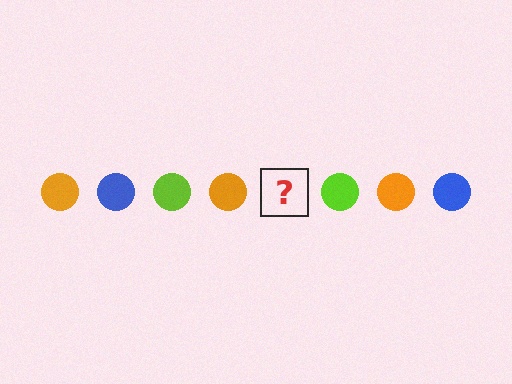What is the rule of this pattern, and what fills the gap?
The rule is that the pattern cycles through orange, blue, lime circles. The gap should be filled with a blue circle.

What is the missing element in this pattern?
The missing element is a blue circle.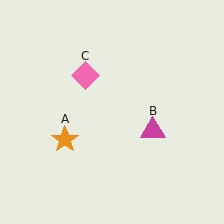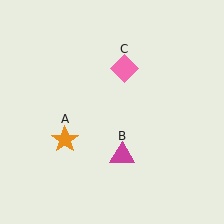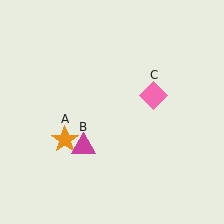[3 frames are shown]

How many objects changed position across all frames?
2 objects changed position: magenta triangle (object B), pink diamond (object C).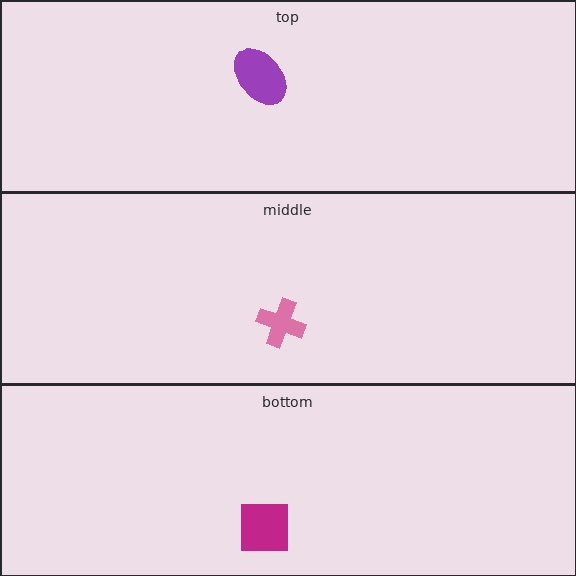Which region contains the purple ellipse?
The top region.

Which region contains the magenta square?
The bottom region.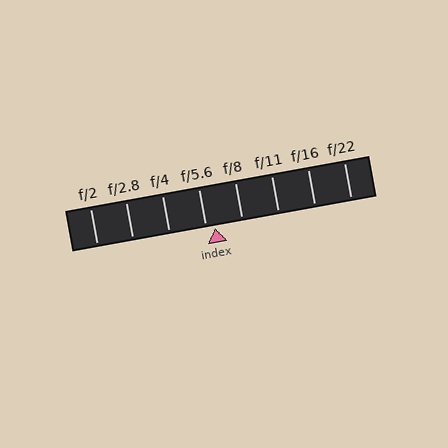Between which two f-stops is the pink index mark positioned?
The index mark is between f/5.6 and f/8.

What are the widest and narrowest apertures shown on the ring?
The widest aperture shown is f/2 and the narrowest is f/22.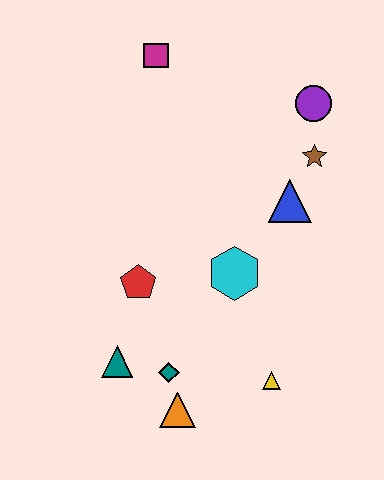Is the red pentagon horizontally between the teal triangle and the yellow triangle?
Yes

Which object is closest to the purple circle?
The brown star is closest to the purple circle.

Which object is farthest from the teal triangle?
The purple circle is farthest from the teal triangle.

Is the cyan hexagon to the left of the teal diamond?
No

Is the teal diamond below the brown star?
Yes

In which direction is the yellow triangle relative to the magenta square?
The yellow triangle is below the magenta square.